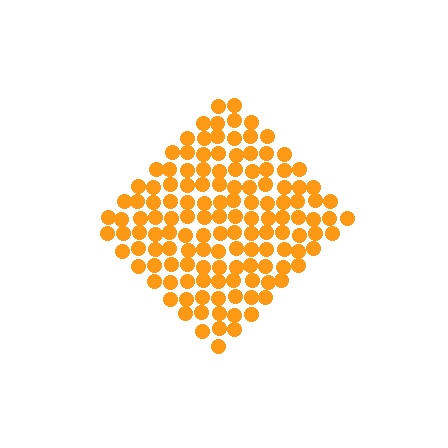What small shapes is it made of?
It is made of small circles.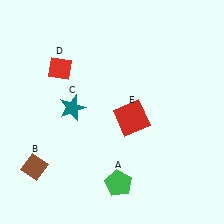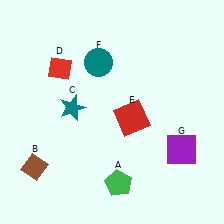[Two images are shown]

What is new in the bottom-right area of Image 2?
A purple square (G) was added in the bottom-right area of Image 2.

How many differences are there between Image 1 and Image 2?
There are 2 differences between the two images.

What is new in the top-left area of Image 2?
A teal circle (F) was added in the top-left area of Image 2.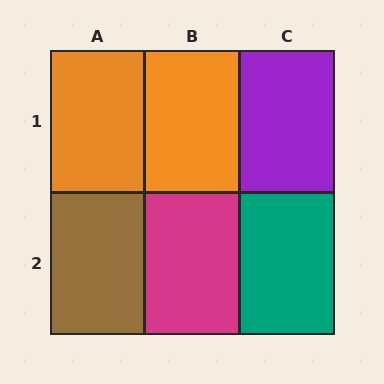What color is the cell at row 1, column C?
Purple.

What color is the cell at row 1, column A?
Orange.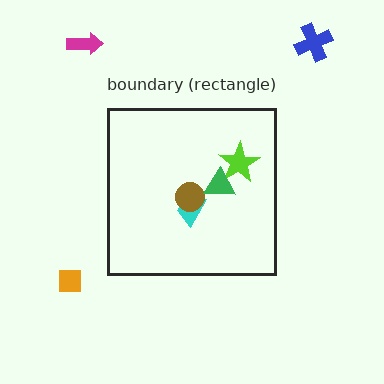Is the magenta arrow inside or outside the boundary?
Outside.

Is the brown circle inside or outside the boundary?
Inside.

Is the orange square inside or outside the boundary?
Outside.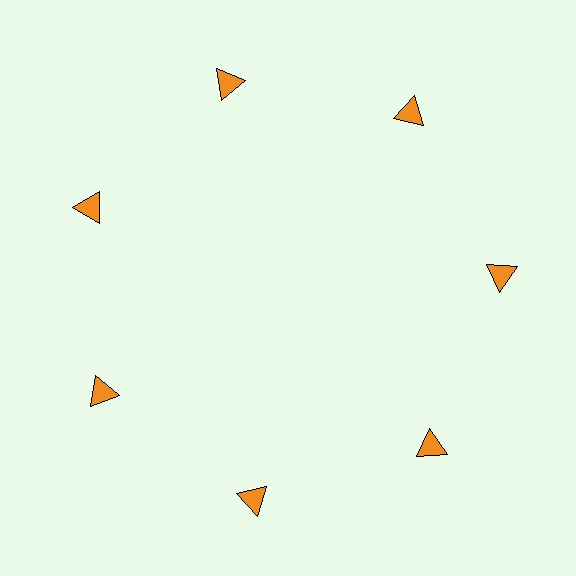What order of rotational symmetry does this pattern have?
This pattern has 7-fold rotational symmetry.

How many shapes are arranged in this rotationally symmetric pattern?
There are 7 shapes, arranged in 7 groups of 1.